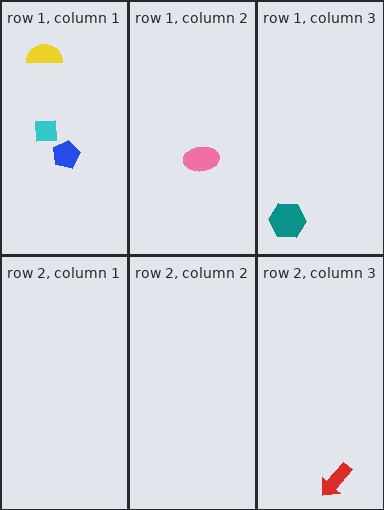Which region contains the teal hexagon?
The row 1, column 3 region.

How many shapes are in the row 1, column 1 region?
3.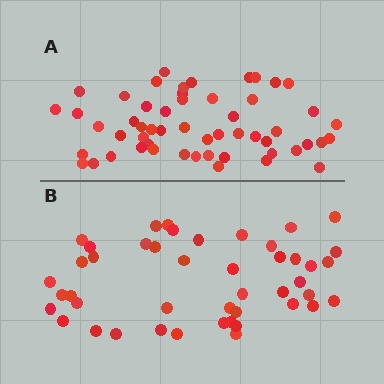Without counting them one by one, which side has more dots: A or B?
Region A (the top region) has more dots.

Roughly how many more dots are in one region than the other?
Region A has roughly 8 or so more dots than region B.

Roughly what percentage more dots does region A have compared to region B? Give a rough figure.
About 20% more.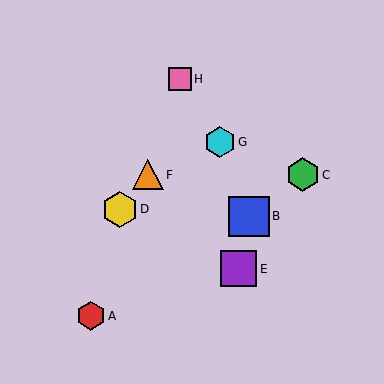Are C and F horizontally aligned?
Yes, both are at y≈175.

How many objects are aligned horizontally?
2 objects (C, F) are aligned horizontally.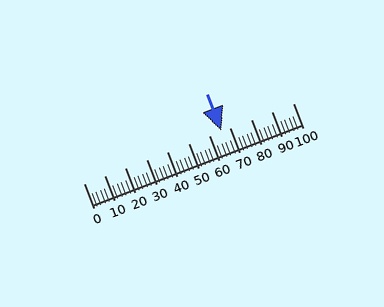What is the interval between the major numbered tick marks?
The major tick marks are spaced 10 units apart.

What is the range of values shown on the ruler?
The ruler shows values from 0 to 100.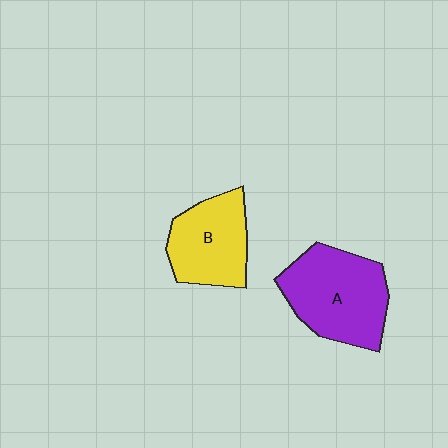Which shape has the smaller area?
Shape B (yellow).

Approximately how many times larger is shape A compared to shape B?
Approximately 1.3 times.